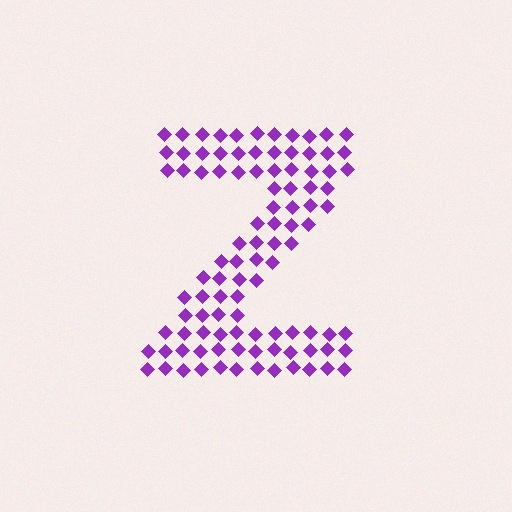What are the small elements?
The small elements are diamonds.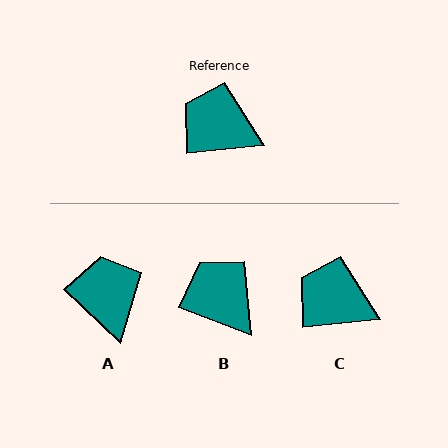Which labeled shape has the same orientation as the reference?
C.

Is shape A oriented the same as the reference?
No, it is off by about 49 degrees.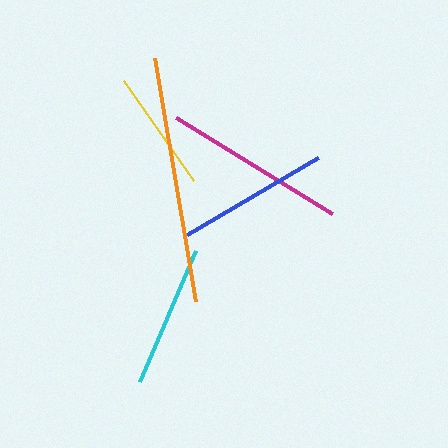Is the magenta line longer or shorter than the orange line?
The orange line is longer than the magenta line.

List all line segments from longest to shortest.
From longest to shortest: orange, magenta, blue, cyan, yellow.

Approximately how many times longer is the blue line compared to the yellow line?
The blue line is approximately 1.2 times the length of the yellow line.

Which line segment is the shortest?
The yellow line is the shortest at approximately 122 pixels.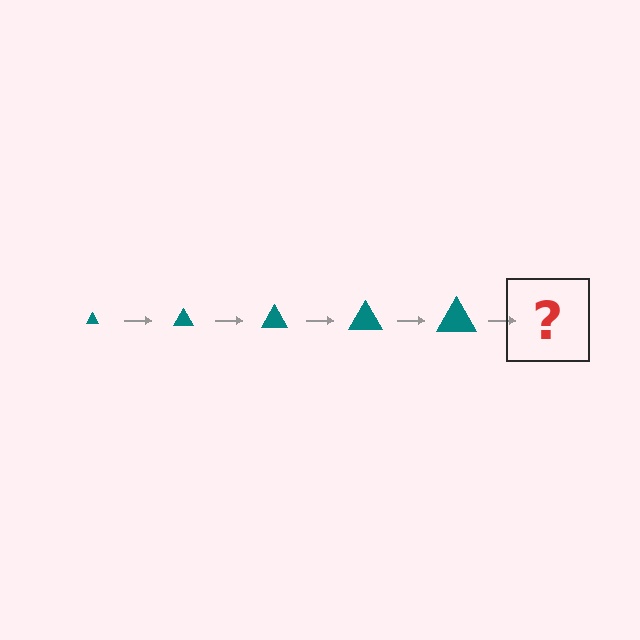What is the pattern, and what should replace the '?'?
The pattern is that the triangle gets progressively larger each step. The '?' should be a teal triangle, larger than the previous one.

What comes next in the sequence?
The next element should be a teal triangle, larger than the previous one.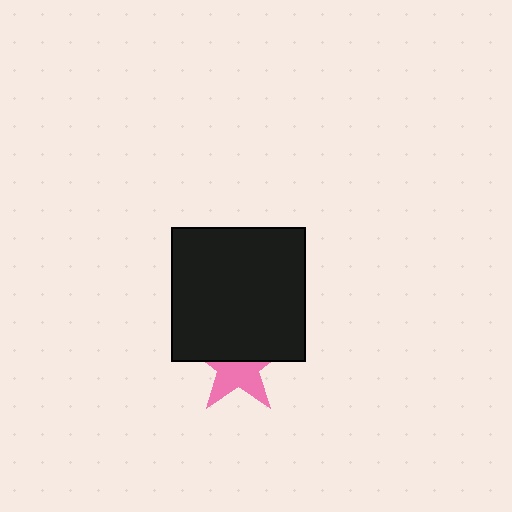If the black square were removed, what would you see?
You would see the complete pink star.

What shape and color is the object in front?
The object in front is a black square.